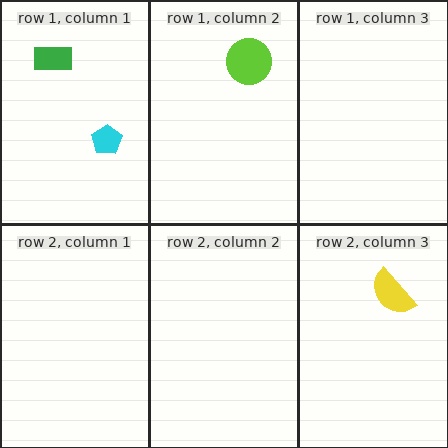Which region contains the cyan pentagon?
The row 1, column 1 region.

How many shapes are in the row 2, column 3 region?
1.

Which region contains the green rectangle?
The row 1, column 1 region.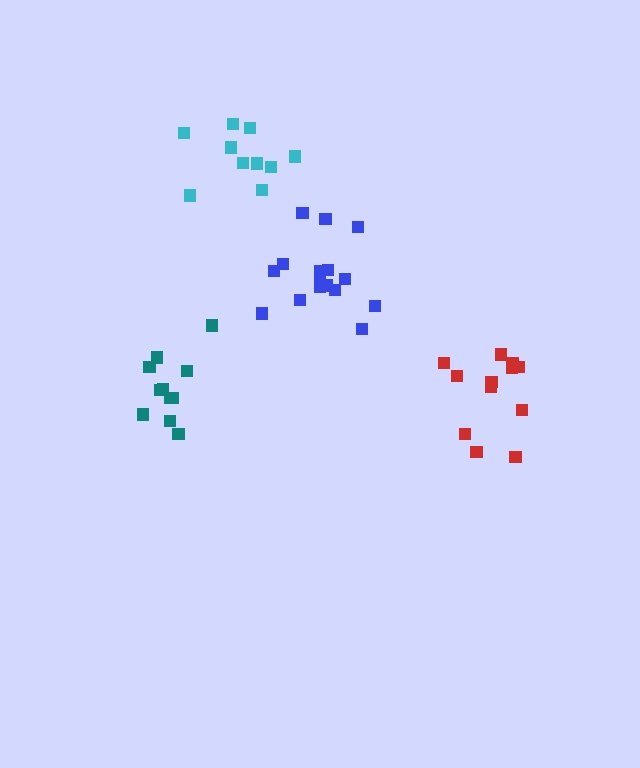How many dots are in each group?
Group 1: 10 dots, Group 2: 12 dots, Group 3: 12 dots, Group 4: 16 dots (50 total).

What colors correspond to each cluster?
The clusters are colored: cyan, teal, red, blue.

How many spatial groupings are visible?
There are 4 spatial groupings.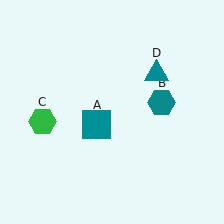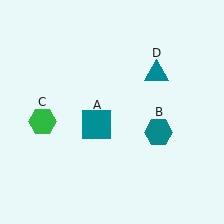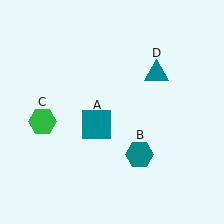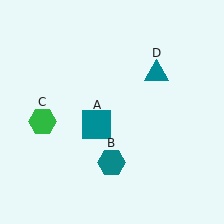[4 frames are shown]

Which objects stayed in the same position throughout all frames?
Teal square (object A) and green hexagon (object C) and teal triangle (object D) remained stationary.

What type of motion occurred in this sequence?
The teal hexagon (object B) rotated clockwise around the center of the scene.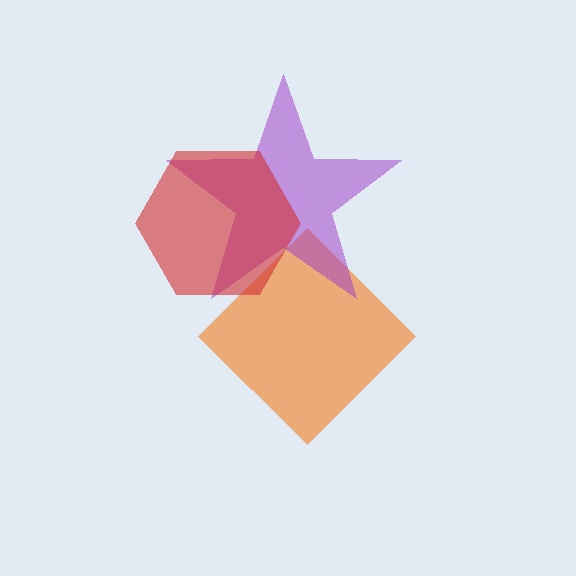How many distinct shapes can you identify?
There are 3 distinct shapes: an orange diamond, a purple star, a red hexagon.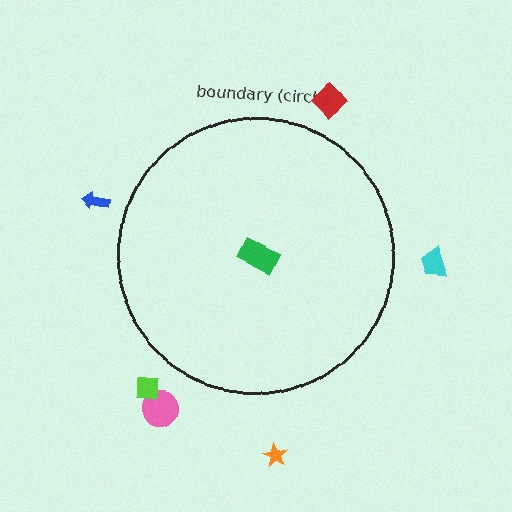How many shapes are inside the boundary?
1 inside, 6 outside.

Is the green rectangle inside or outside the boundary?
Inside.